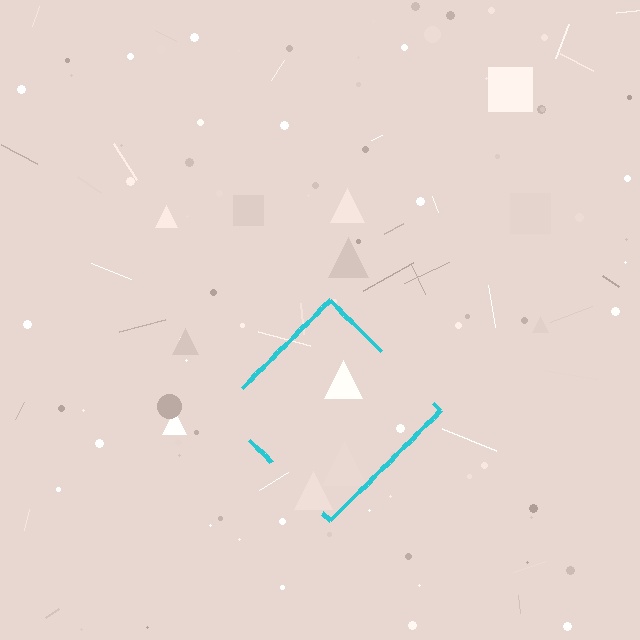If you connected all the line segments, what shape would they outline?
They would outline a diamond.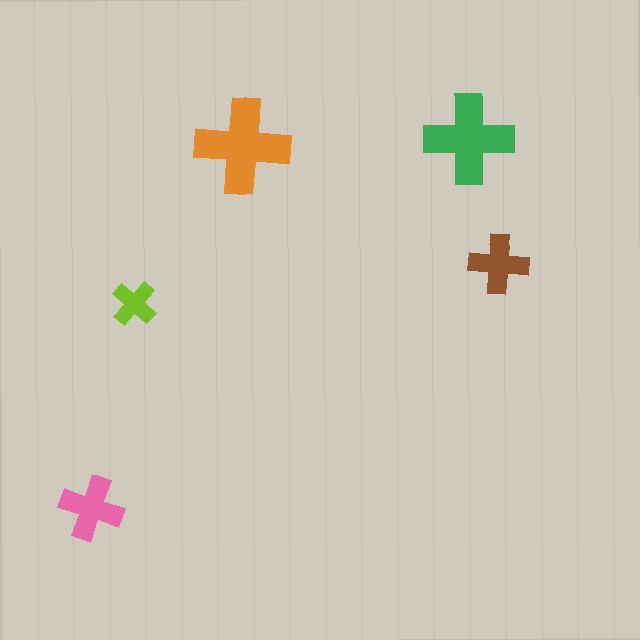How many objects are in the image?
There are 5 objects in the image.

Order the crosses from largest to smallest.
the orange one, the green one, the pink one, the brown one, the lime one.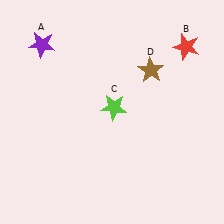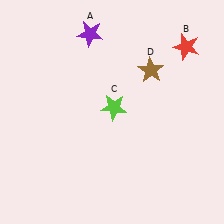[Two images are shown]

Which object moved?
The purple star (A) moved right.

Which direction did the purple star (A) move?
The purple star (A) moved right.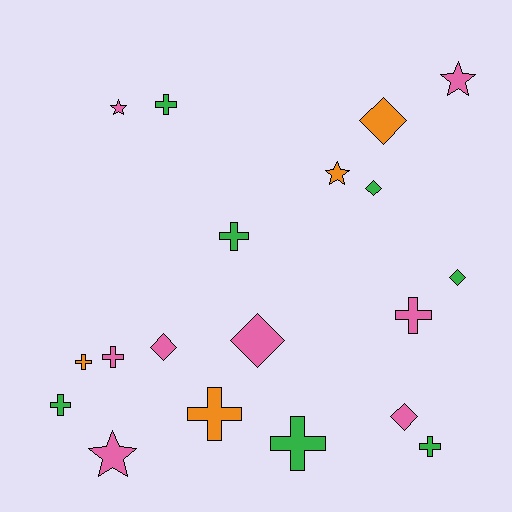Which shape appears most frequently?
Cross, with 9 objects.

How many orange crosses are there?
There are 2 orange crosses.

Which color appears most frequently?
Pink, with 8 objects.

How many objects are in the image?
There are 19 objects.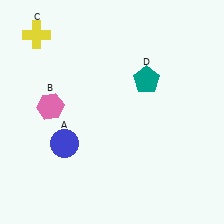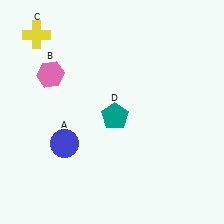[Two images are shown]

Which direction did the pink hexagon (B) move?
The pink hexagon (B) moved up.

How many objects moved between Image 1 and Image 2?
2 objects moved between the two images.